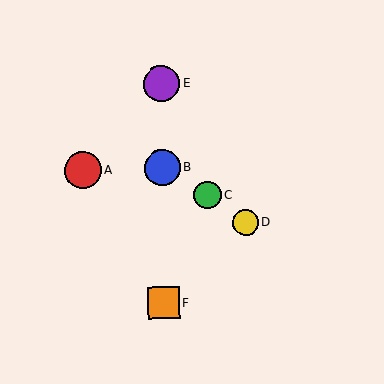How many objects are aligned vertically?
3 objects (B, E, F) are aligned vertically.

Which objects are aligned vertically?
Objects B, E, F are aligned vertically.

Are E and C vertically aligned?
No, E is at x≈161 and C is at x≈208.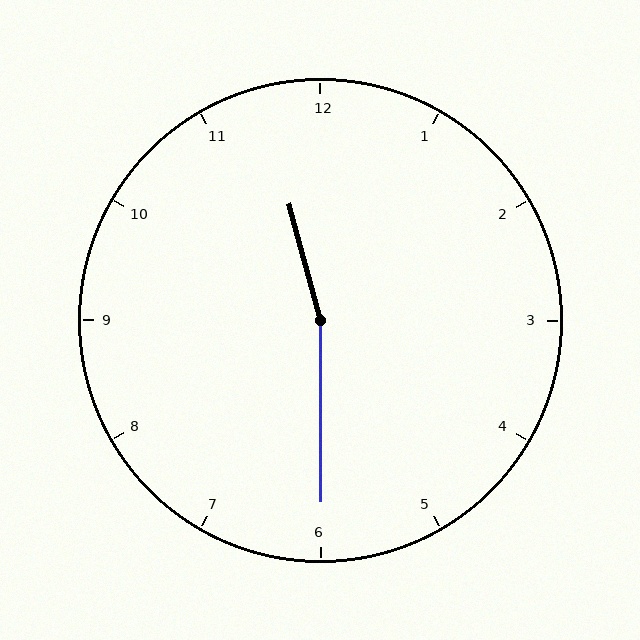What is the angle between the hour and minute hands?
Approximately 165 degrees.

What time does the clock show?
11:30.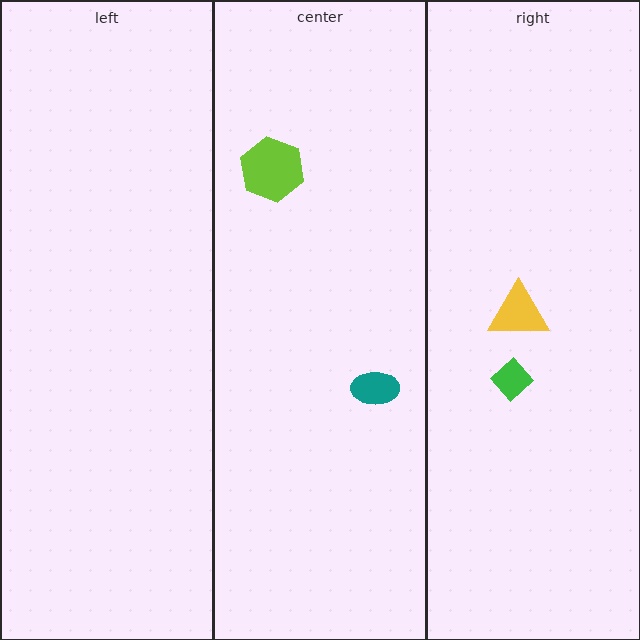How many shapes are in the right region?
2.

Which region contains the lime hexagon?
The center region.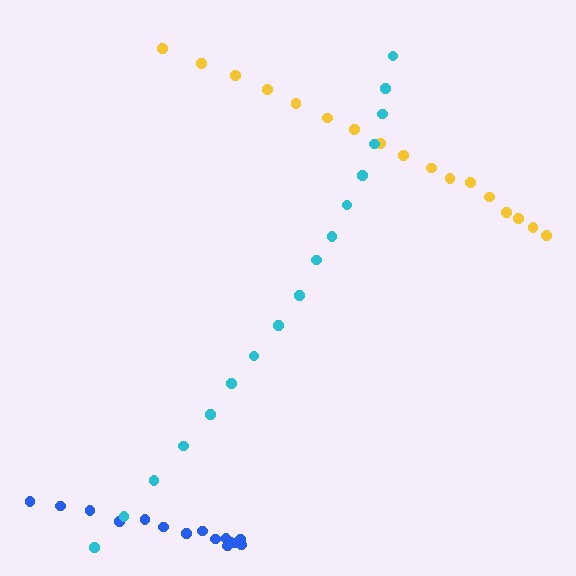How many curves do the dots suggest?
There are 3 distinct paths.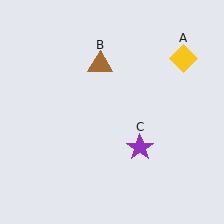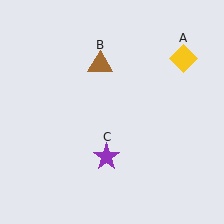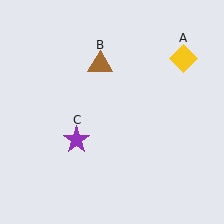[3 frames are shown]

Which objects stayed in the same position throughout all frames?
Yellow diamond (object A) and brown triangle (object B) remained stationary.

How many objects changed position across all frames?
1 object changed position: purple star (object C).